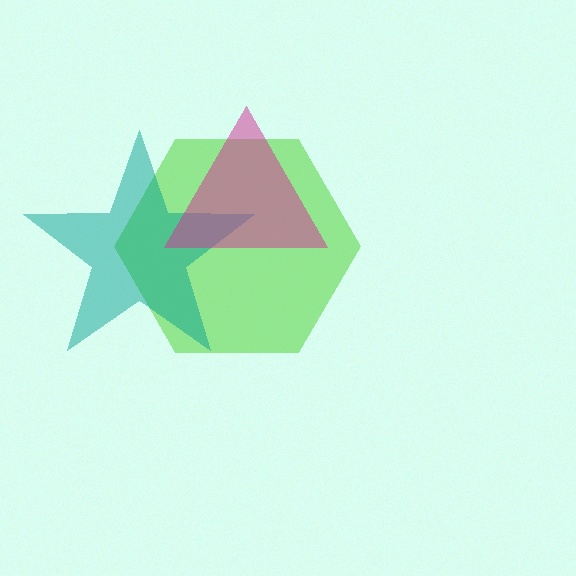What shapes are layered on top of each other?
The layered shapes are: a lime hexagon, a teal star, a magenta triangle.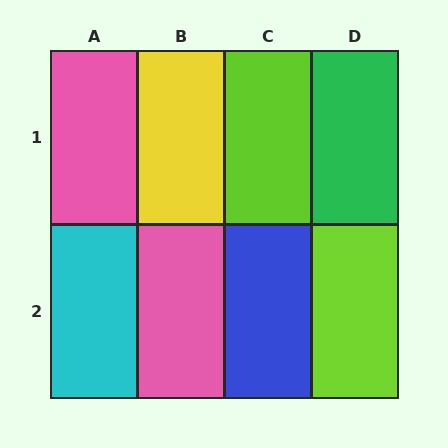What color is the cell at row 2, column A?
Cyan.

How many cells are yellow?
1 cell is yellow.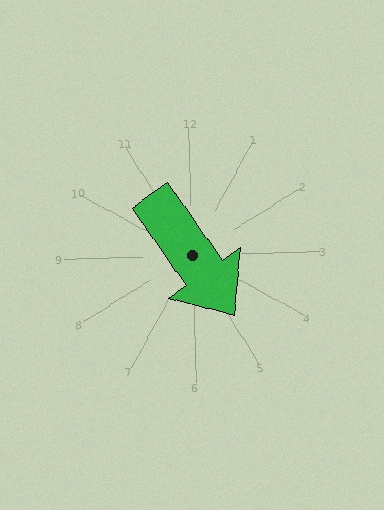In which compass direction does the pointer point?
Southeast.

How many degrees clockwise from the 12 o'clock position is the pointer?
Approximately 146 degrees.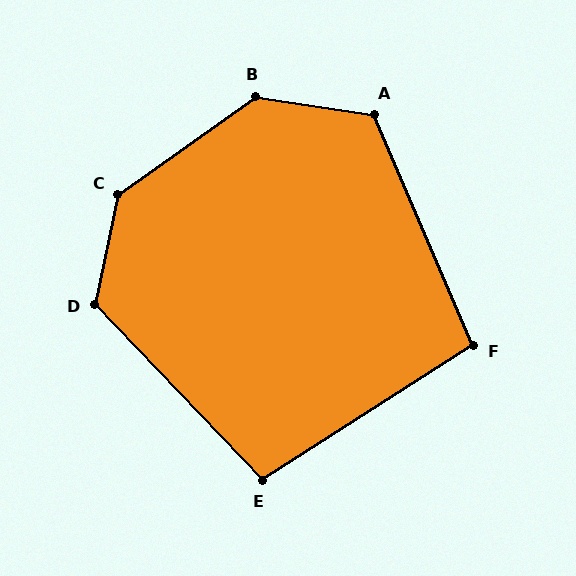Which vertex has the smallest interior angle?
F, at approximately 99 degrees.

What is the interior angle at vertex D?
Approximately 124 degrees (obtuse).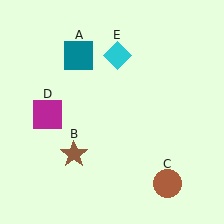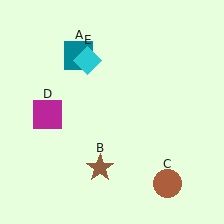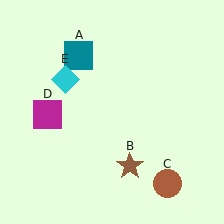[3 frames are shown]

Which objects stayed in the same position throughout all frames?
Teal square (object A) and brown circle (object C) and magenta square (object D) remained stationary.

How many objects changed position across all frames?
2 objects changed position: brown star (object B), cyan diamond (object E).